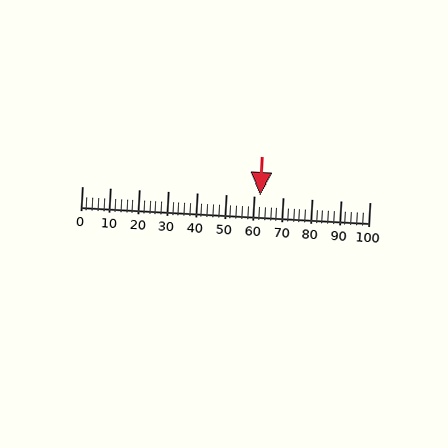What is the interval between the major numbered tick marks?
The major tick marks are spaced 10 units apart.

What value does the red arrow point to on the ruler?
The red arrow points to approximately 62.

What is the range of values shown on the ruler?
The ruler shows values from 0 to 100.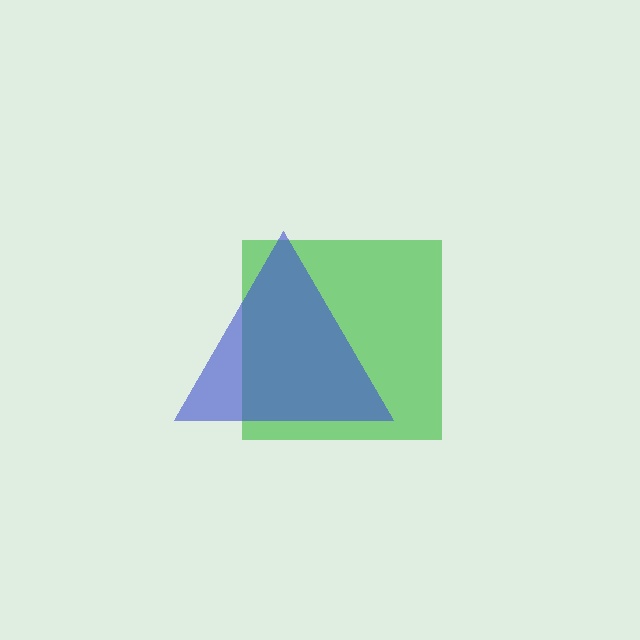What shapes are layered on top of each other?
The layered shapes are: a green square, a blue triangle.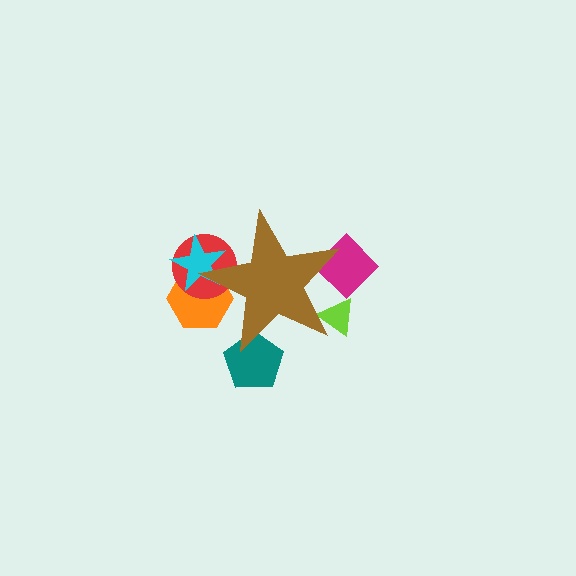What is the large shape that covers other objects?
A brown star.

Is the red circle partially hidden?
Yes, the red circle is partially hidden behind the brown star.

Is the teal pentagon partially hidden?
Yes, the teal pentagon is partially hidden behind the brown star.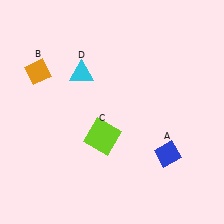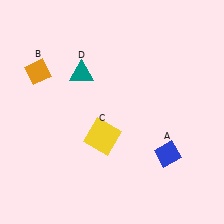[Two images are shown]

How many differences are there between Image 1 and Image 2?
There are 2 differences between the two images.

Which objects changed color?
C changed from lime to yellow. D changed from cyan to teal.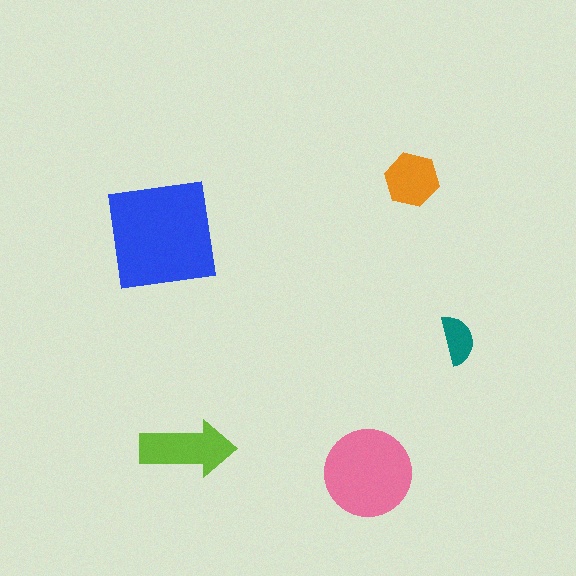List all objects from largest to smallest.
The blue square, the pink circle, the lime arrow, the orange hexagon, the teal semicircle.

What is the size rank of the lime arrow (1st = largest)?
3rd.